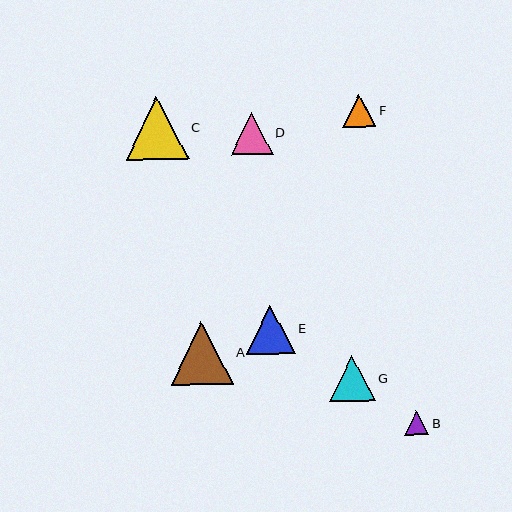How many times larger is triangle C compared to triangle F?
Triangle C is approximately 1.9 times the size of triangle F.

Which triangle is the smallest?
Triangle B is the smallest with a size of approximately 24 pixels.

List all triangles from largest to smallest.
From largest to smallest: A, C, E, G, D, F, B.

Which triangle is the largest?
Triangle A is the largest with a size of approximately 63 pixels.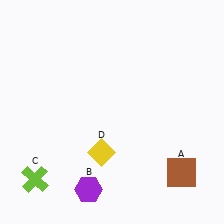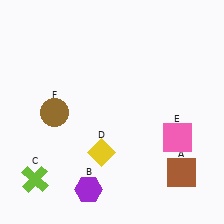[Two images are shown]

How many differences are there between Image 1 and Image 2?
There are 2 differences between the two images.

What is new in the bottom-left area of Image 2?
A brown circle (F) was added in the bottom-left area of Image 2.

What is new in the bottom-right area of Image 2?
A pink square (E) was added in the bottom-right area of Image 2.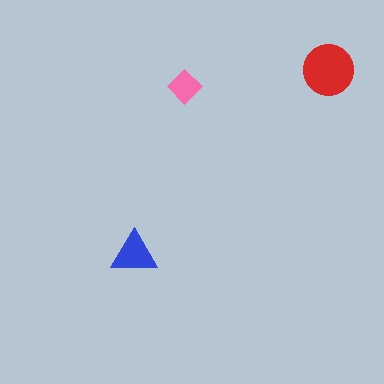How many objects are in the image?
There are 3 objects in the image.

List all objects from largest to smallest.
The red circle, the blue triangle, the pink diamond.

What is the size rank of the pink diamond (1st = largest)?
3rd.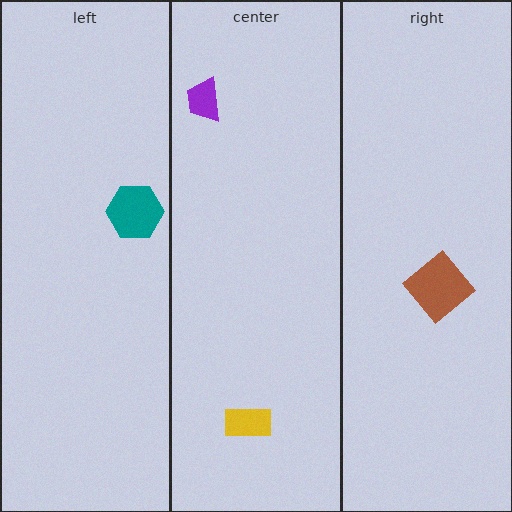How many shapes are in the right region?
1.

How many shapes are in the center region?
2.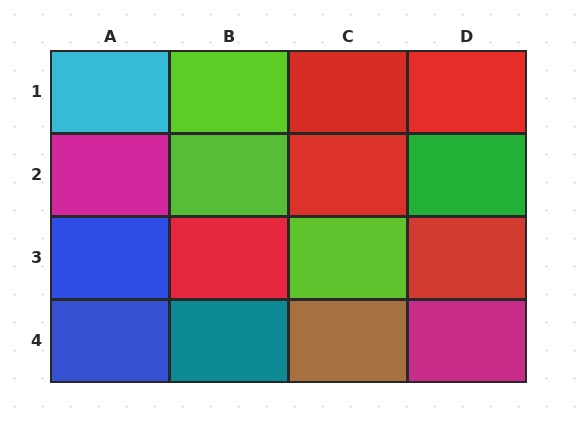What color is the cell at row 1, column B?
Lime.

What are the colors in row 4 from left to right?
Blue, teal, brown, magenta.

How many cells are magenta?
2 cells are magenta.